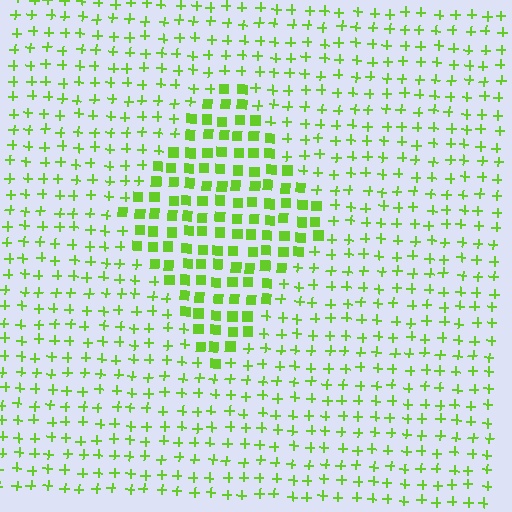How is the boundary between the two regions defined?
The boundary is defined by a change in element shape: squares inside vs. plus signs outside. All elements share the same color and spacing.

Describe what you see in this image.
The image is filled with small lime elements arranged in a uniform grid. A diamond-shaped region contains squares, while the surrounding area contains plus signs. The boundary is defined purely by the change in element shape.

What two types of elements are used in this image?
The image uses squares inside the diamond region and plus signs outside it.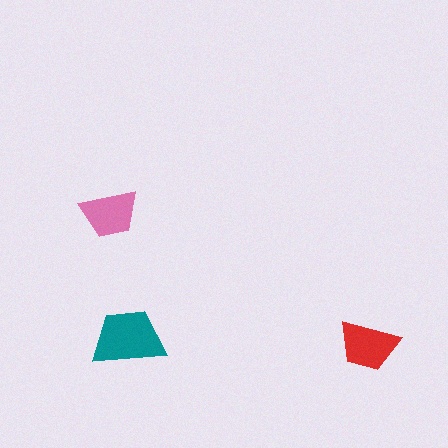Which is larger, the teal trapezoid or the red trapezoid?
The teal one.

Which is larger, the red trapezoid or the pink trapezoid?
The red one.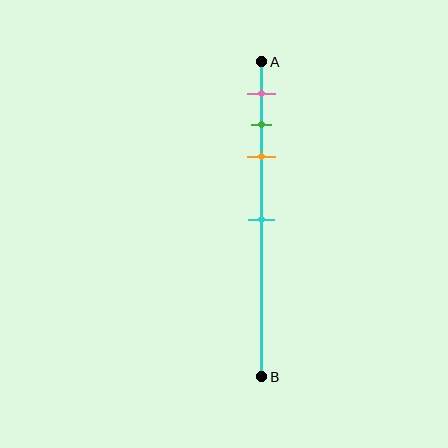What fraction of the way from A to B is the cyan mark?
The cyan mark is approximately 50% (0.5) of the way from A to B.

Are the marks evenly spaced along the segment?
No, the marks are not evenly spaced.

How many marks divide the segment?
There are 4 marks dividing the segment.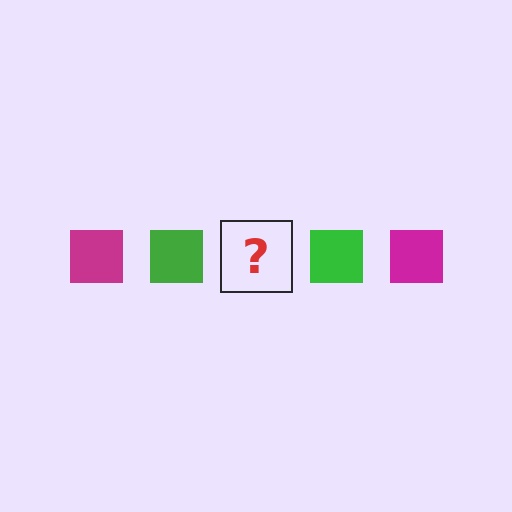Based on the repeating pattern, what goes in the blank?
The blank should be a magenta square.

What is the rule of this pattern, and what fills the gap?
The rule is that the pattern cycles through magenta, green squares. The gap should be filled with a magenta square.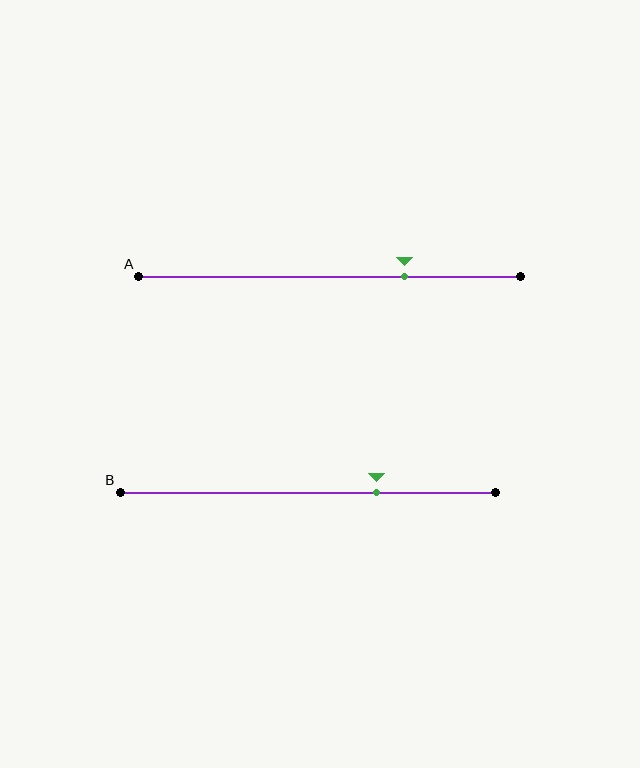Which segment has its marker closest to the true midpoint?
Segment B has its marker closest to the true midpoint.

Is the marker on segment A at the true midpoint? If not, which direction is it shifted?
No, the marker on segment A is shifted to the right by about 19% of the segment length.